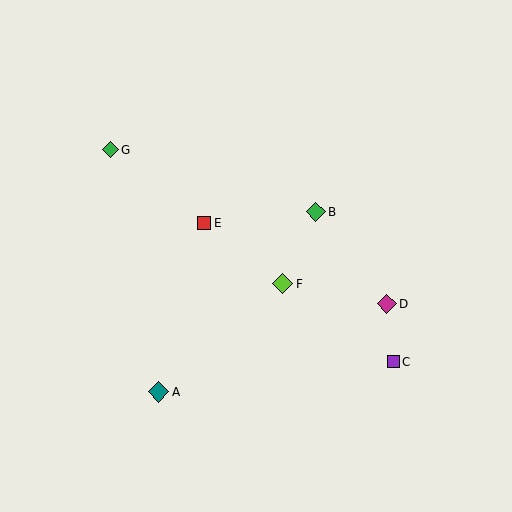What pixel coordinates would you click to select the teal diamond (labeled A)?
Click at (158, 392) to select the teal diamond A.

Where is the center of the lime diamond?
The center of the lime diamond is at (283, 284).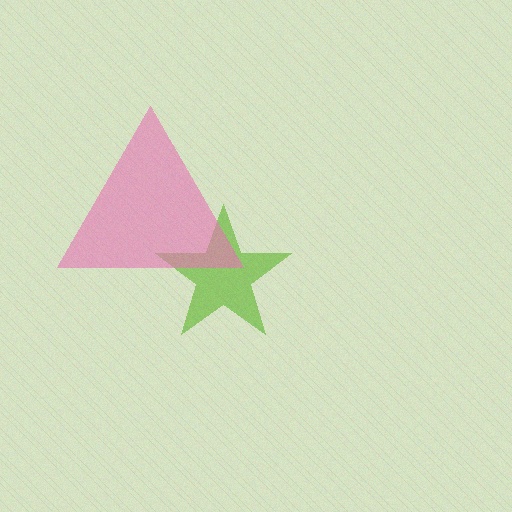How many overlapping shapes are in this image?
There are 2 overlapping shapes in the image.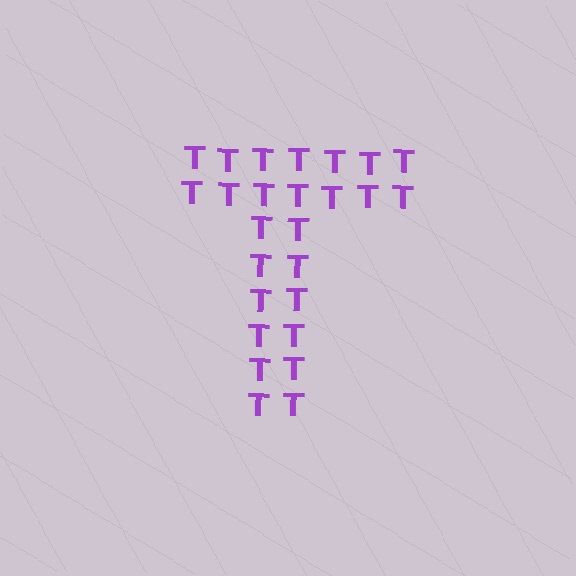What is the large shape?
The large shape is the letter T.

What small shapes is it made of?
It is made of small letter T's.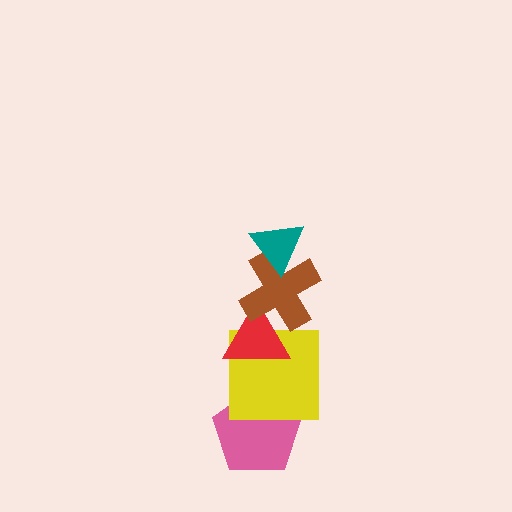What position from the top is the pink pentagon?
The pink pentagon is 5th from the top.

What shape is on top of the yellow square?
The red triangle is on top of the yellow square.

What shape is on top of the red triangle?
The brown cross is on top of the red triangle.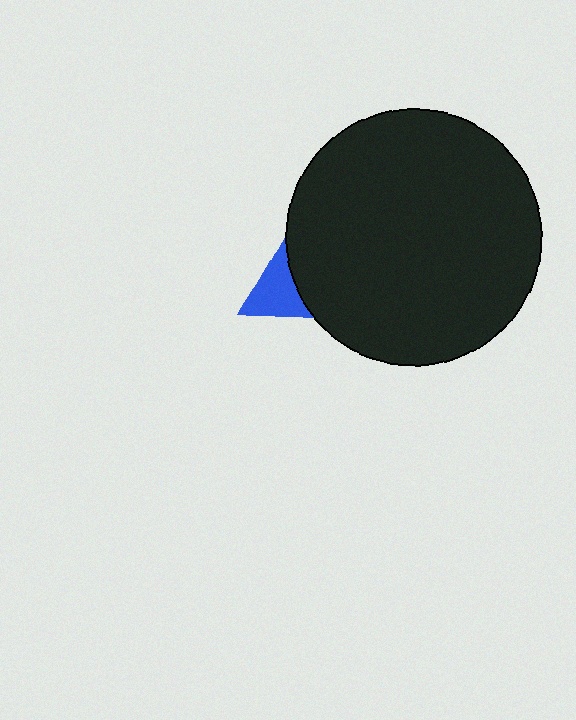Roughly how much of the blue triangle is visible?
A small part of it is visible (roughly 38%).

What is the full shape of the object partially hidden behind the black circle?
The partially hidden object is a blue triangle.